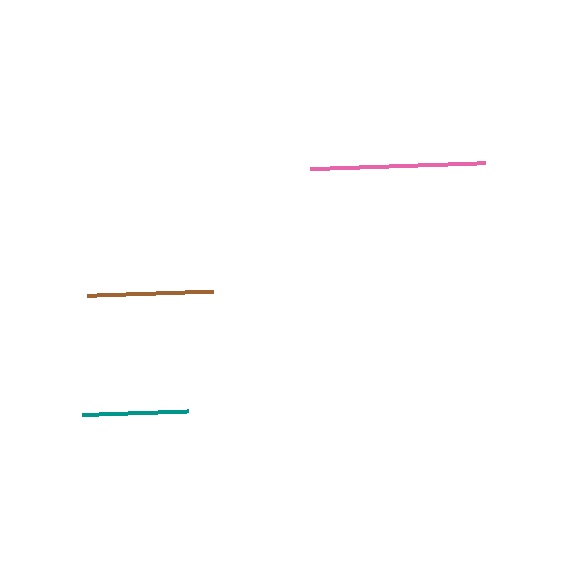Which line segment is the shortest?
The teal line is the shortest at approximately 106 pixels.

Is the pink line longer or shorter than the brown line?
The pink line is longer than the brown line.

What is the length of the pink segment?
The pink segment is approximately 175 pixels long.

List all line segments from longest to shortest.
From longest to shortest: pink, brown, teal.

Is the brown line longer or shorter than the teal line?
The brown line is longer than the teal line.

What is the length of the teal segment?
The teal segment is approximately 106 pixels long.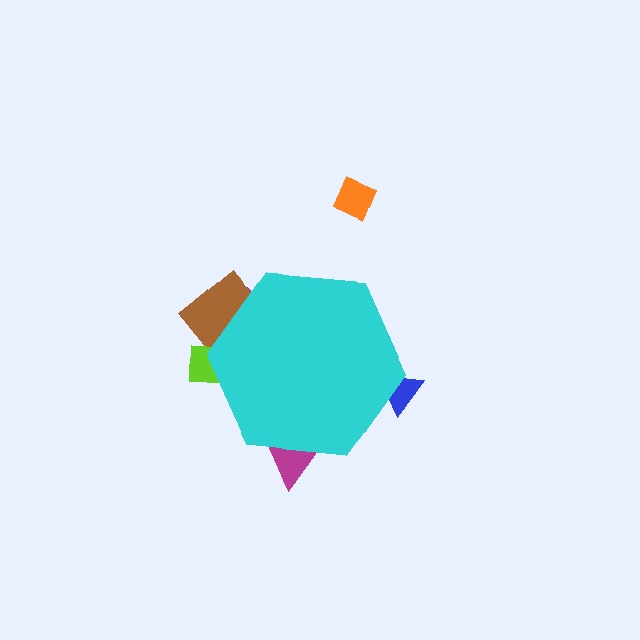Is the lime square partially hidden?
Yes, the lime square is partially hidden behind the cyan hexagon.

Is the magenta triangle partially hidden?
Yes, the magenta triangle is partially hidden behind the cyan hexagon.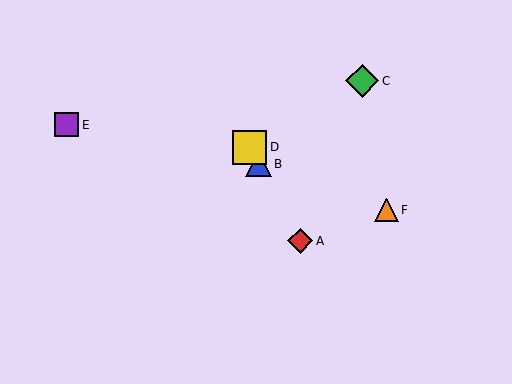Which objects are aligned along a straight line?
Objects A, B, D are aligned along a straight line.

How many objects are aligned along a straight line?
3 objects (A, B, D) are aligned along a straight line.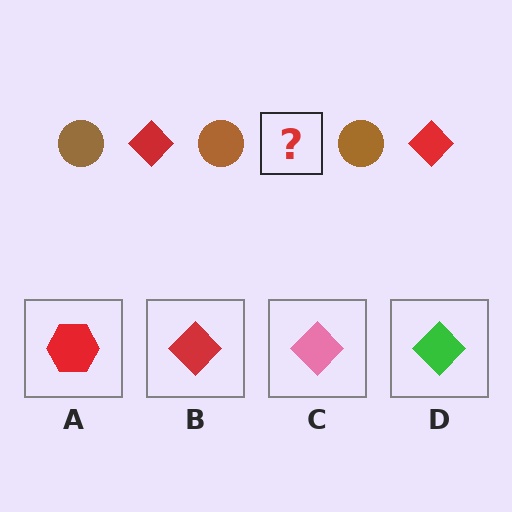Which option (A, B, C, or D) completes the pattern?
B.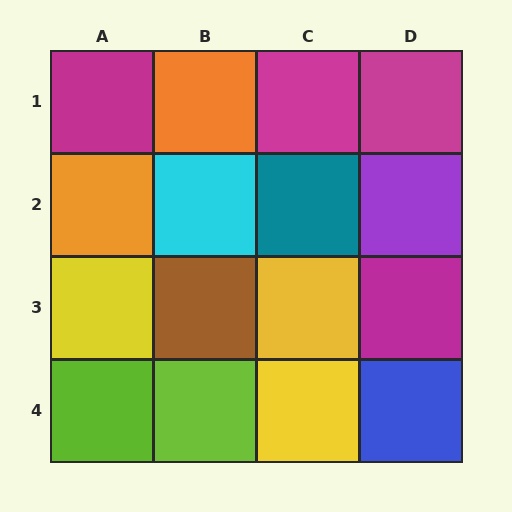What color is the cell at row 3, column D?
Magenta.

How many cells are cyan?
1 cell is cyan.